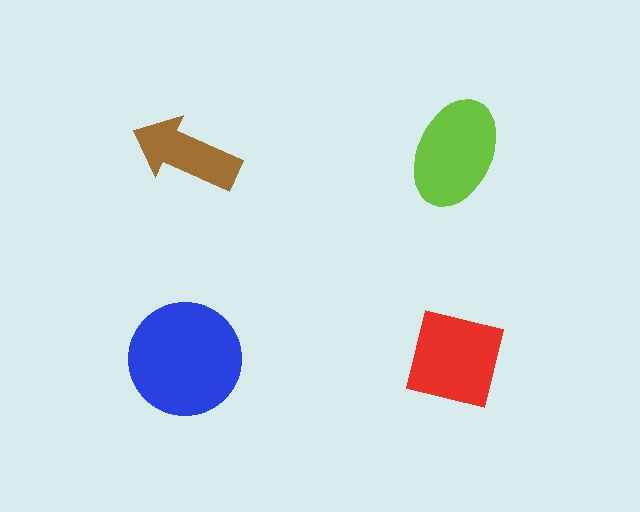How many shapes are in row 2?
2 shapes.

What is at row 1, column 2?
A lime ellipse.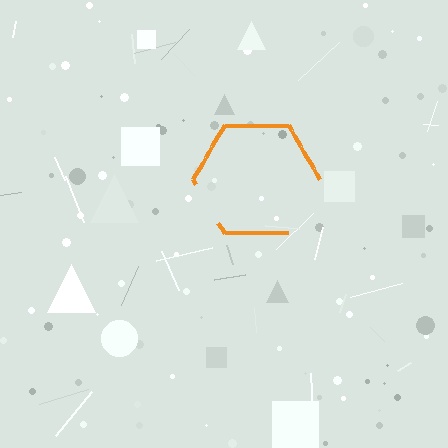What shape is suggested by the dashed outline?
The dashed outline suggests a hexagon.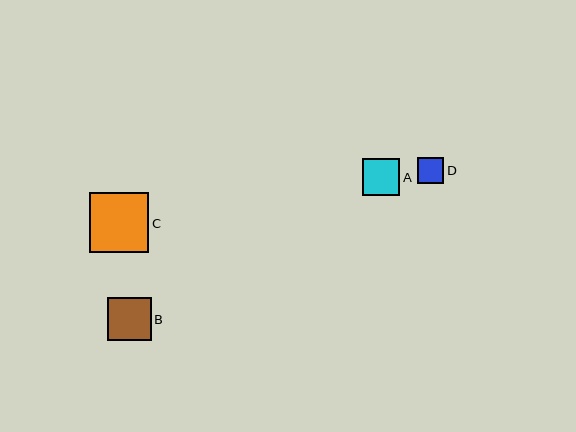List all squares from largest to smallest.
From largest to smallest: C, B, A, D.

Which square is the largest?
Square C is the largest with a size of approximately 59 pixels.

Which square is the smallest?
Square D is the smallest with a size of approximately 26 pixels.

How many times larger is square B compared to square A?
Square B is approximately 1.2 times the size of square A.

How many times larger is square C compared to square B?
Square C is approximately 1.4 times the size of square B.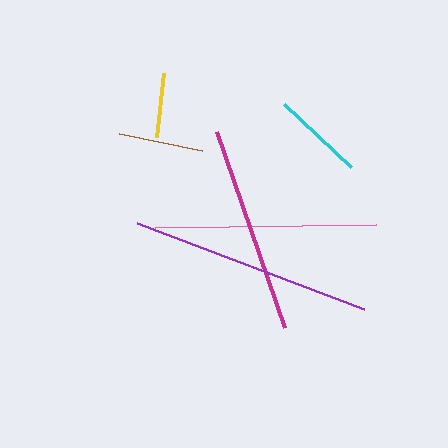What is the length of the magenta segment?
The magenta segment is approximately 207 pixels long.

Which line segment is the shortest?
The yellow line is the shortest at approximately 64 pixels.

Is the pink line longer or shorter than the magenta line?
The pink line is longer than the magenta line.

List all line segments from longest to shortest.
From longest to shortest: purple, pink, magenta, cyan, brown, yellow.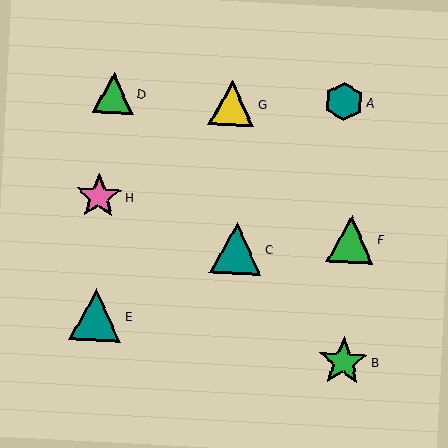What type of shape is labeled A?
Shape A is a teal hexagon.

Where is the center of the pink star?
The center of the pink star is at (99, 196).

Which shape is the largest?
The teal triangle (labeled E) is the largest.